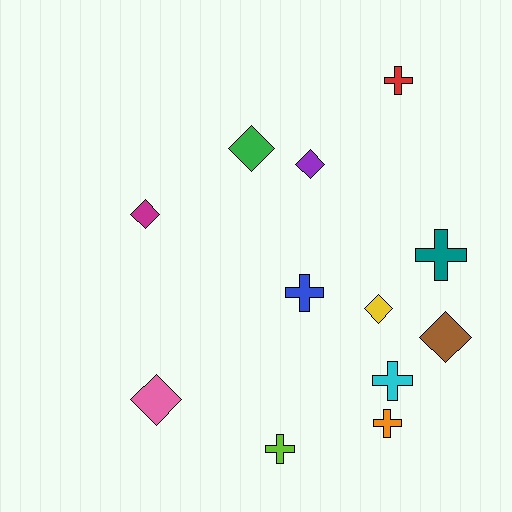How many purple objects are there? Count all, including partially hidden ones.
There is 1 purple object.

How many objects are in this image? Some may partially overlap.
There are 12 objects.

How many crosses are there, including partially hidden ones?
There are 6 crosses.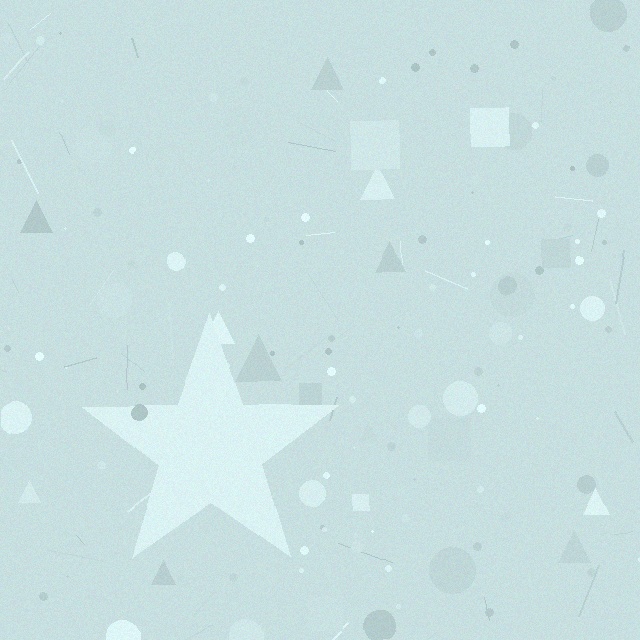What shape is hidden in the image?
A star is hidden in the image.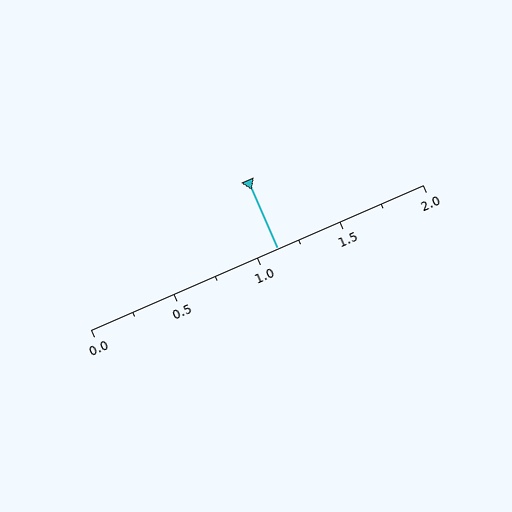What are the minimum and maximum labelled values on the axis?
The axis runs from 0.0 to 2.0.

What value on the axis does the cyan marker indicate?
The marker indicates approximately 1.12.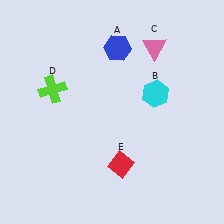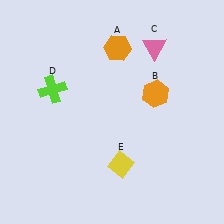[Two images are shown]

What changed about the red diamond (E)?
In Image 1, E is red. In Image 2, it changed to yellow.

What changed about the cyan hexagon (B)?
In Image 1, B is cyan. In Image 2, it changed to orange.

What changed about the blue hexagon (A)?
In Image 1, A is blue. In Image 2, it changed to orange.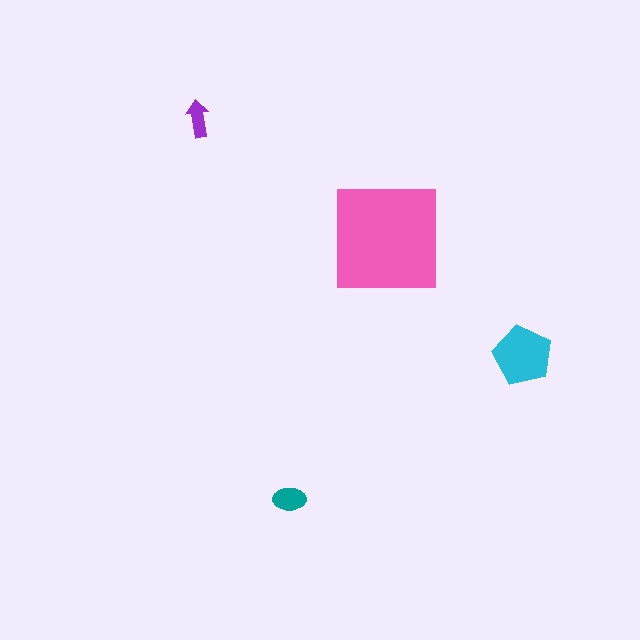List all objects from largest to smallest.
The pink square, the cyan pentagon, the teal ellipse, the purple arrow.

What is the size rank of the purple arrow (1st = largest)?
4th.